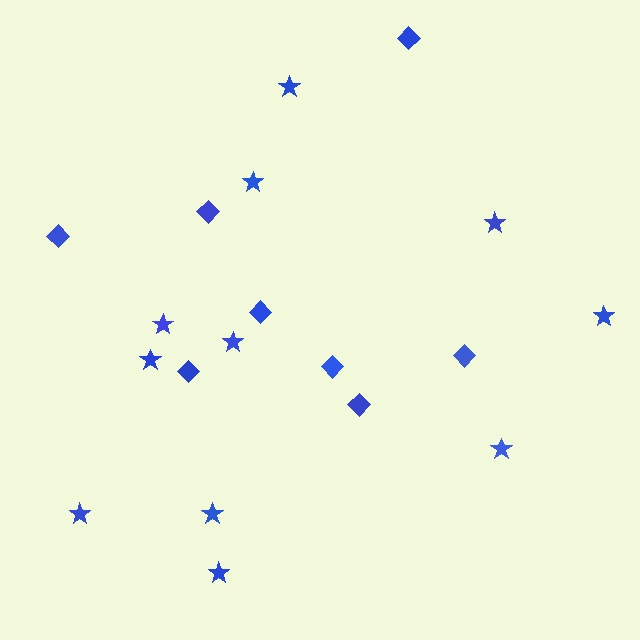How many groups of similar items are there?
There are 2 groups: one group of diamonds (8) and one group of stars (11).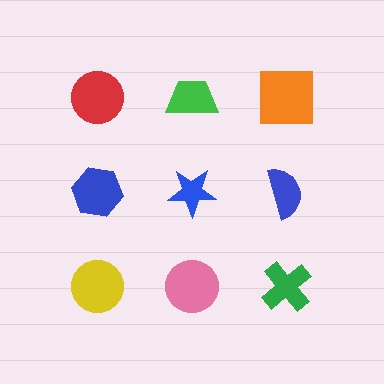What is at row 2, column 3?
A blue semicircle.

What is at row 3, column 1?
A yellow circle.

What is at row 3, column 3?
A green cross.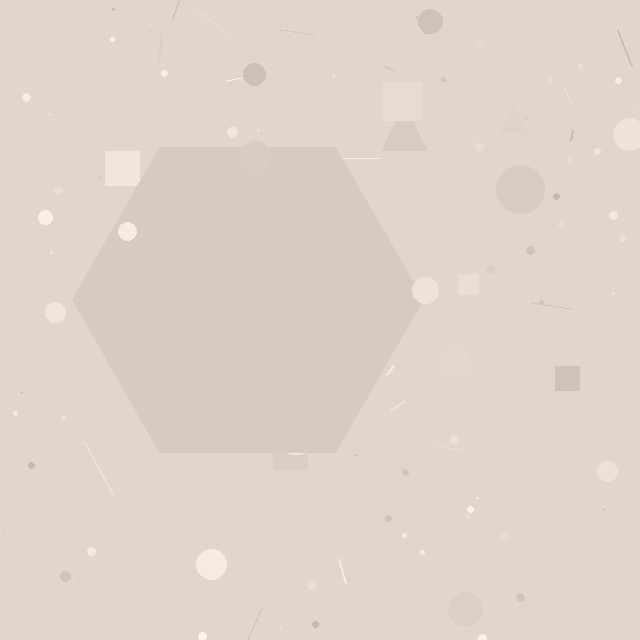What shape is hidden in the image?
A hexagon is hidden in the image.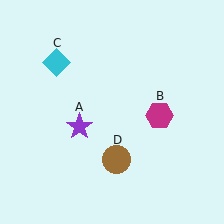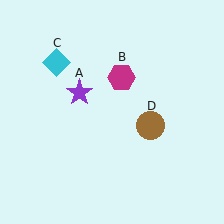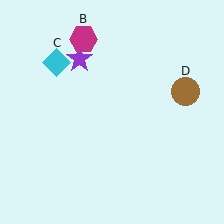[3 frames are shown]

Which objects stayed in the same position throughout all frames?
Cyan diamond (object C) remained stationary.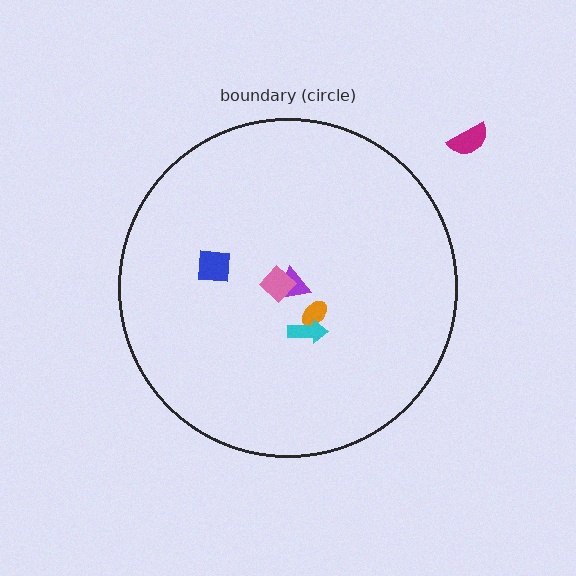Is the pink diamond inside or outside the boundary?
Inside.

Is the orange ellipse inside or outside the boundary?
Inside.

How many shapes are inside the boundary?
5 inside, 1 outside.